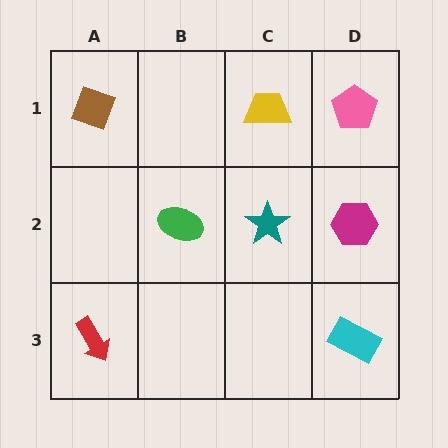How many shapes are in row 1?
3 shapes.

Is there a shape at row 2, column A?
No, that cell is empty.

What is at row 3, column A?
A red arrow.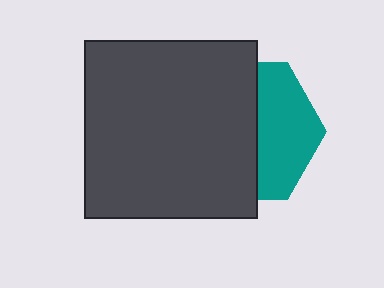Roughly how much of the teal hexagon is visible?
A small part of it is visible (roughly 41%).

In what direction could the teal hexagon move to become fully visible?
The teal hexagon could move right. That would shift it out from behind the dark gray rectangle entirely.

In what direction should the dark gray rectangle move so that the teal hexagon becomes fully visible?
The dark gray rectangle should move left. That is the shortest direction to clear the overlap and leave the teal hexagon fully visible.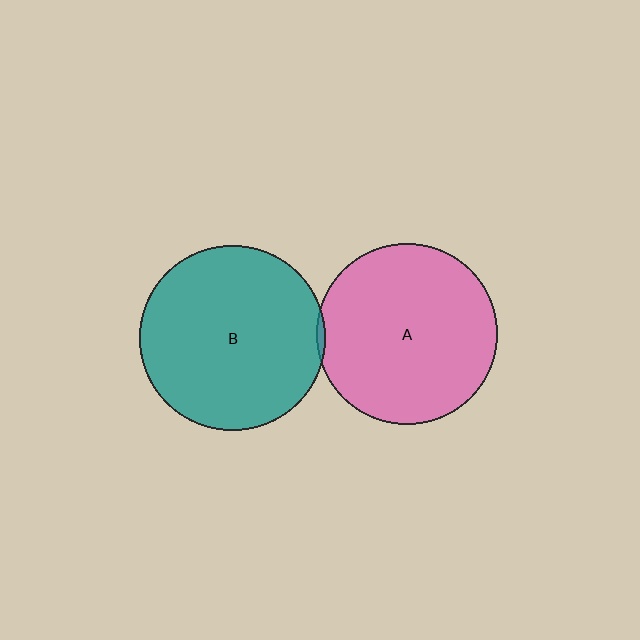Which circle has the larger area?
Circle B (teal).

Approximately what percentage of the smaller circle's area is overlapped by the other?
Approximately 5%.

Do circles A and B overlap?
Yes.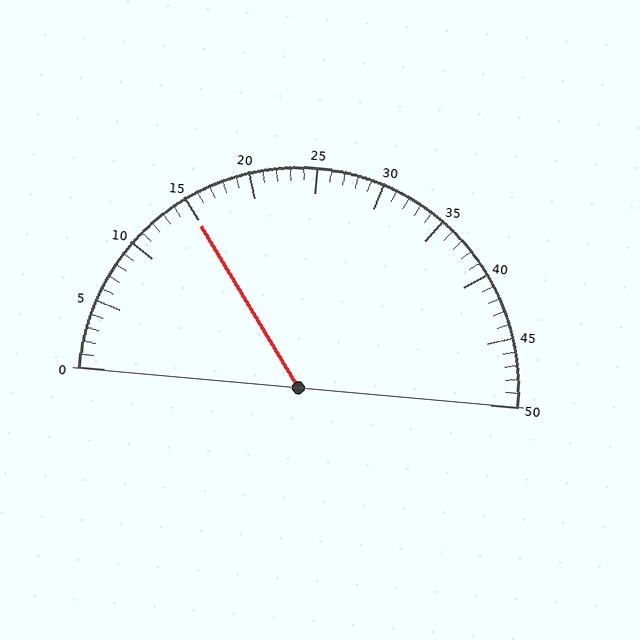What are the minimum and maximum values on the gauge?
The gauge ranges from 0 to 50.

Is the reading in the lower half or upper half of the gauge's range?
The reading is in the lower half of the range (0 to 50).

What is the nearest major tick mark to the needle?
The nearest major tick mark is 15.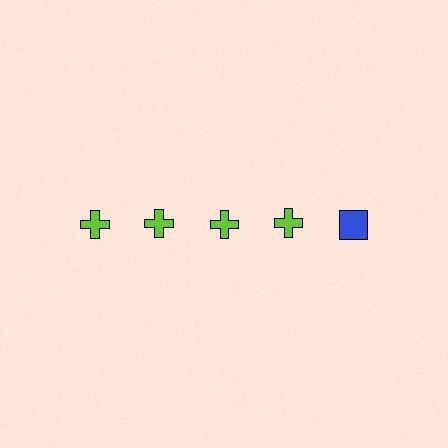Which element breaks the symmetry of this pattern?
The blue square in the top row, rightmost column breaks the symmetry. All other shapes are lime crosses.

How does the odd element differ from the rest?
It differs in both color (blue instead of lime) and shape (square instead of cross).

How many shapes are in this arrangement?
There are 5 shapes arranged in a grid pattern.